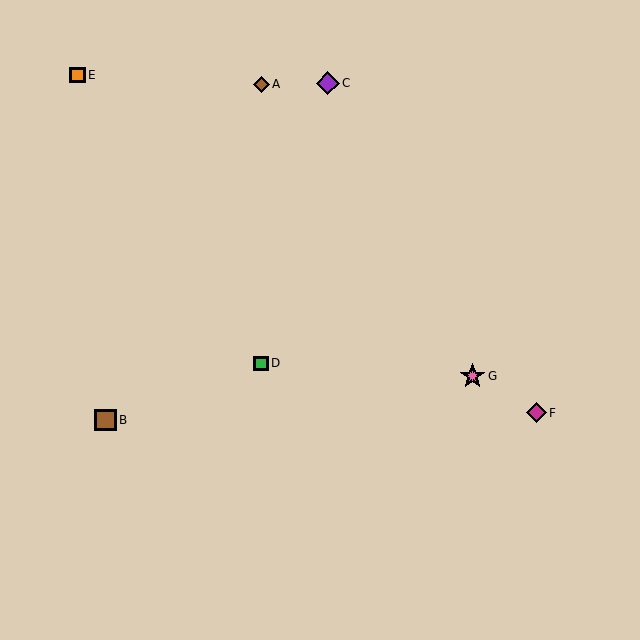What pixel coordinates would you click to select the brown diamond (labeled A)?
Click at (261, 84) to select the brown diamond A.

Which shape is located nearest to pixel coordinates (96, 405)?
The brown square (labeled B) at (106, 420) is nearest to that location.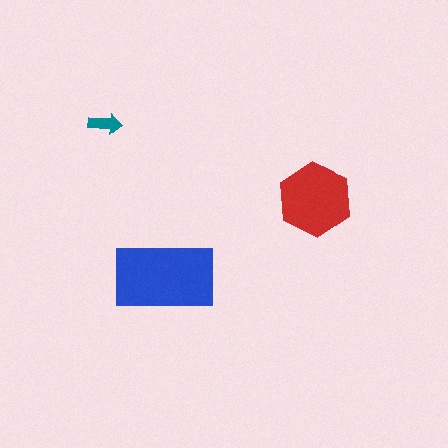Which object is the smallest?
The teal arrow.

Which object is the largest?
The blue rectangle.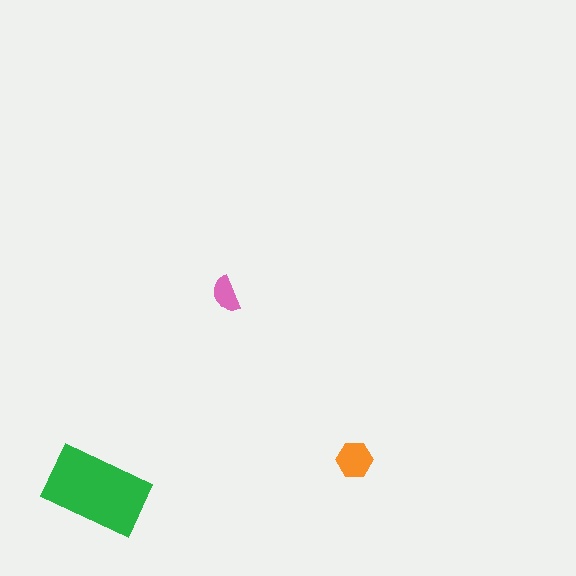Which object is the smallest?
The pink semicircle.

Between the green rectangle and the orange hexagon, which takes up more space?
The green rectangle.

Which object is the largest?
The green rectangle.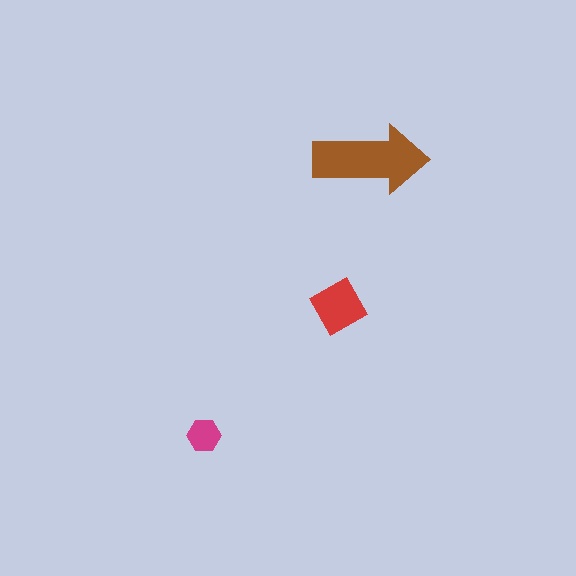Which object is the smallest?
The magenta hexagon.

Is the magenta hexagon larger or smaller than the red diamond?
Smaller.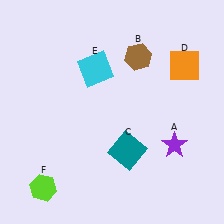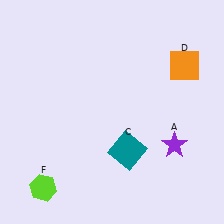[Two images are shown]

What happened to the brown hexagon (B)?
The brown hexagon (B) was removed in Image 2. It was in the top-right area of Image 1.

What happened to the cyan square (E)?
The cyan square (E) was removed in Image 2. It was in the top-left area of Image 1.